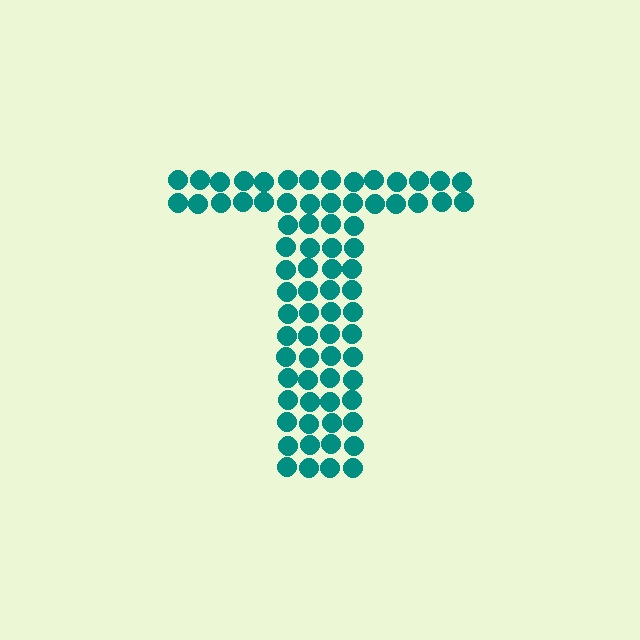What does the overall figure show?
The overall figure shows the letter T.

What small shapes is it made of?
It is made of small circles.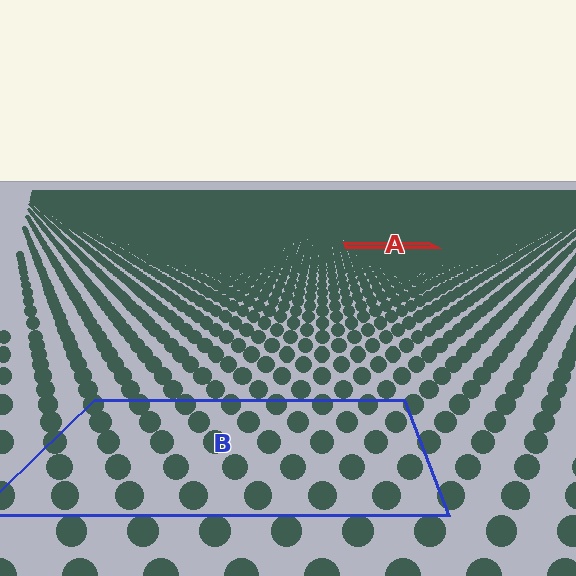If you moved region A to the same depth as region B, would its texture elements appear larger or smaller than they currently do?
They would appear larger. At a closer depth, the same texture elements are projected at a bigger on-screen size.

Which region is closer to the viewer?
Region B is closer. The texture elements there are larger and more spread out.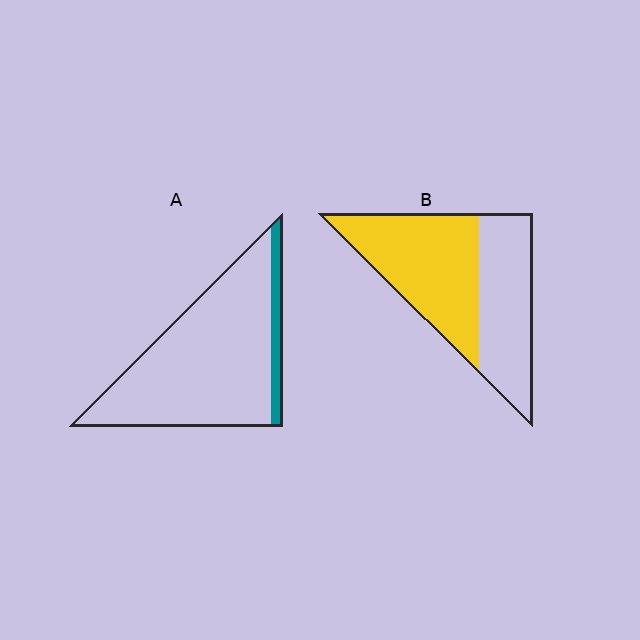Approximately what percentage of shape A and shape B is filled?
A is approximately 10% and B is approximately 55%.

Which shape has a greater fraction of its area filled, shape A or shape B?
Shape B.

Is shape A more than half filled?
No.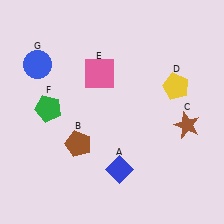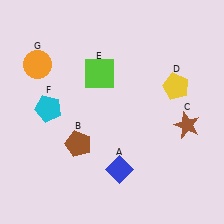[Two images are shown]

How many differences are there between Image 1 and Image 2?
There are 3 differences between the two images.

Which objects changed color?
E changed from pink to lime. F changed from green to cyan. G changed from blue to orange.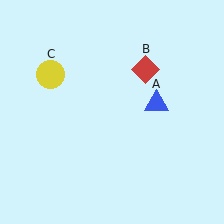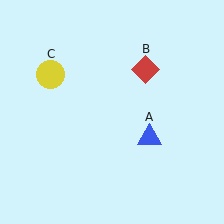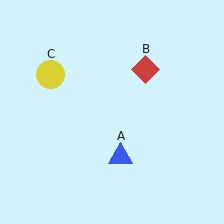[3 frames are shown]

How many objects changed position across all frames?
1 object changed position: blue triangle (object A).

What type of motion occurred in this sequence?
The blue triangle (object A) rotated clockwise around the center of the scene.